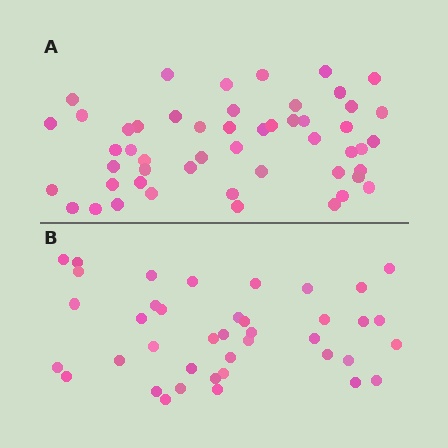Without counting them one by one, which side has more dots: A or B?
Region A (the top region) has more dots.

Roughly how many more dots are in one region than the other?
Region A has roughly 12 or so more dots than region B.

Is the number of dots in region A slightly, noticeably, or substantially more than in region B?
Region A has noticeably more, but not dramatically so. The ratio is roughly 1.3 to 1.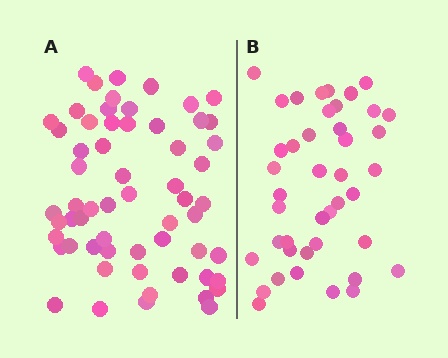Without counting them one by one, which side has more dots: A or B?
Region A (the left region) has more dots.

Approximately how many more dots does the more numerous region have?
Region A has approximately 20 more dots than region B.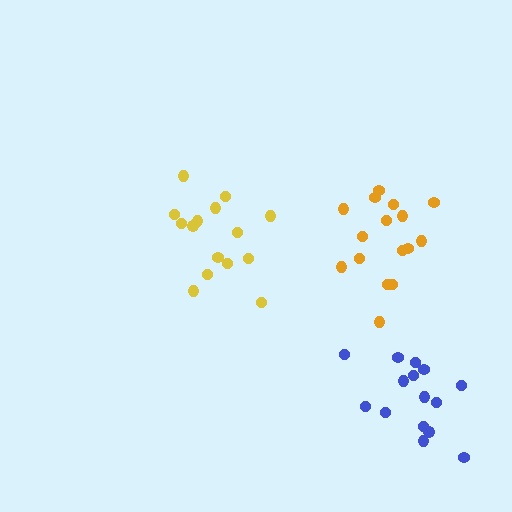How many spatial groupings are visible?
There are 3 spatial groupings.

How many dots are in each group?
Group 1: 15 dots, Group 2: 16 dots, Group 3: 15 dots (46 total).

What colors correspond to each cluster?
The clusters are colored: yellow, orange, blue.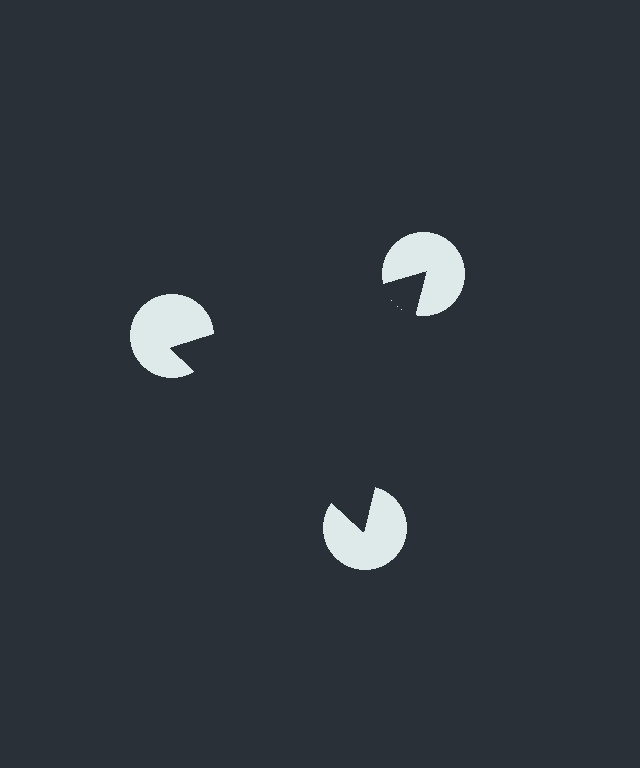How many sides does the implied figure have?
3 sides.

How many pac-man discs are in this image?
There are 3 — one at each vertex of the illusory triangle.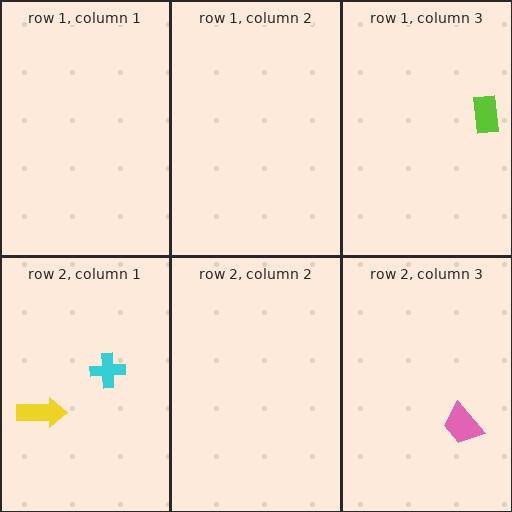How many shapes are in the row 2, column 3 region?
1.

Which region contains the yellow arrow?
The row 2, column 1 region.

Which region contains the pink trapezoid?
The row 2, column 3 region.